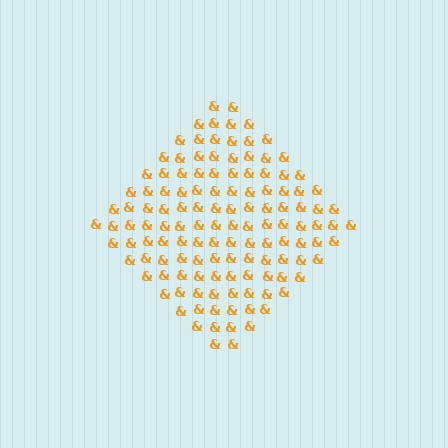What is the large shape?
The large shape is a diamond.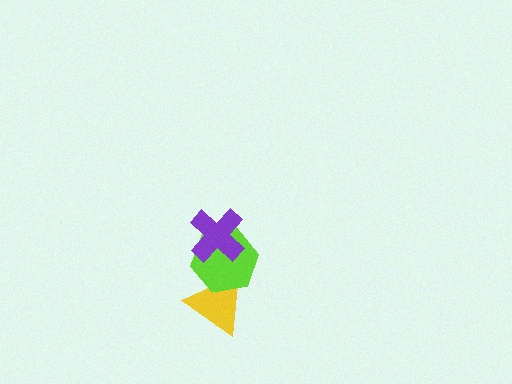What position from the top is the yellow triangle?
The yellow triangle is 3rd from the top.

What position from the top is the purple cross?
The purple cross is 1st from the top.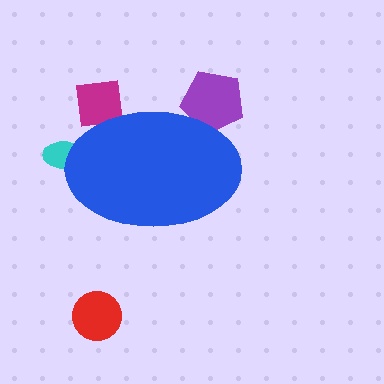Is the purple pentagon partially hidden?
Yes, the purple pentagon is partially hidden behind the blue ellipse.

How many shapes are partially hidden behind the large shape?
3 shapes are partially hidden.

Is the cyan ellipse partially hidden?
Yes, the cyan ellipse is partially hidden behind the blue ellipse.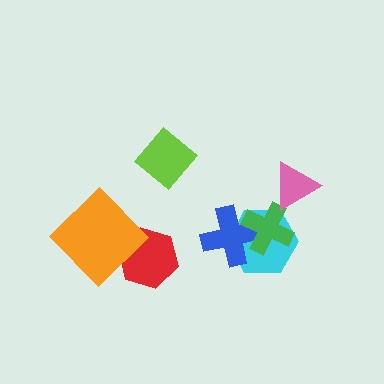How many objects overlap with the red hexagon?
1 object overlaps with the red hexagon.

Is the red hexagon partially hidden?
Yes, it is partially covered by another shape.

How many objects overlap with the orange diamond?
1 object overlaps with the orange diamond.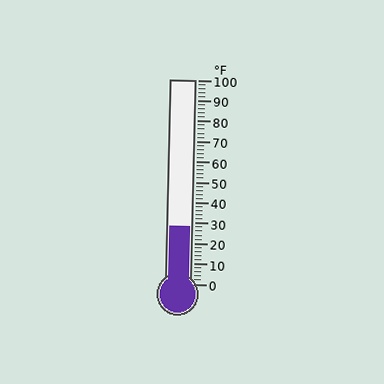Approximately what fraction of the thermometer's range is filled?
The thermometer is filled to approximately 30% of its range.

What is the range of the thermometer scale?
The thermometer scale ranges from 0°F to 100°F.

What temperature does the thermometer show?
The thermometer shows approximately 28°F.